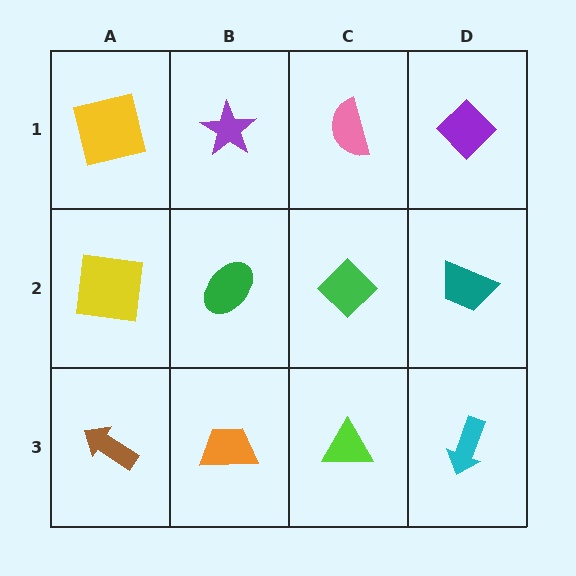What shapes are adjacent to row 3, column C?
A green diamond (row 2, column C), an orange trapezoid (row 3, column B), a cyan arrow (row 3, column D).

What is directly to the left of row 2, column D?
A green diamond.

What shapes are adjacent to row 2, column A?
A yellow square (row 1, column A), a brown arrow (row 3, column A), a green ellipse (row 2, column B).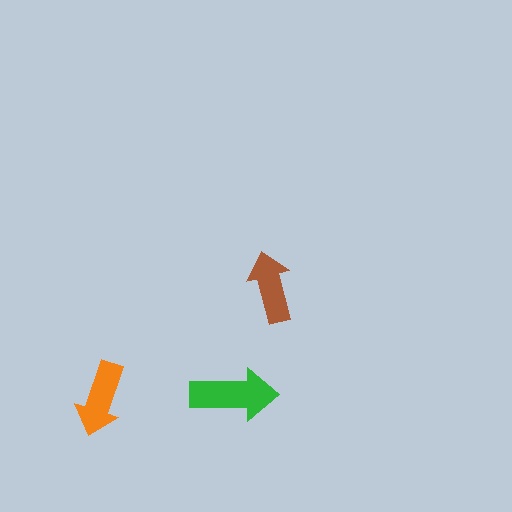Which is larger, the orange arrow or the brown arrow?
The orange one.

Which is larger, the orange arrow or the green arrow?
The green one.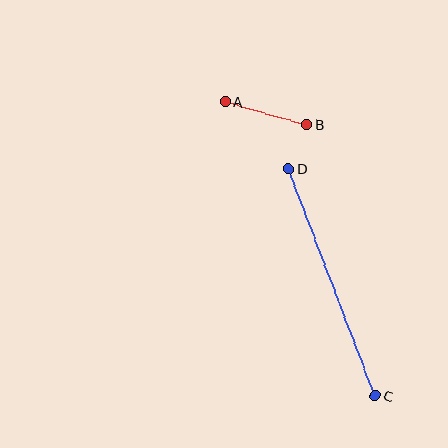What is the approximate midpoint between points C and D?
The midpoint is at approximately (332, 282) pixels.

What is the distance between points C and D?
The distance is approximately 243 pixels.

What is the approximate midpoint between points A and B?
The midpoint is at approximately (266, 113) pixels.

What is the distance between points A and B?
The distance is approximately 85 pixels.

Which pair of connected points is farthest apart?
Points C and D are farthest apart.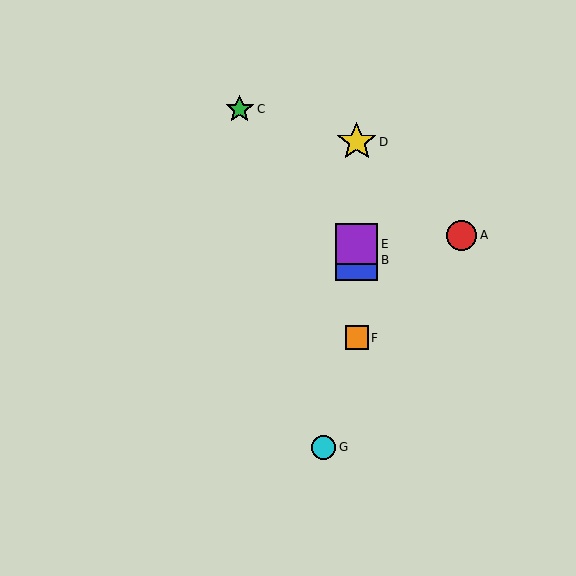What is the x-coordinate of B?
Object B is at x≈357.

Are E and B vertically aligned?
Yes, both are at x≈357.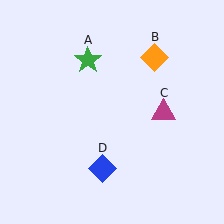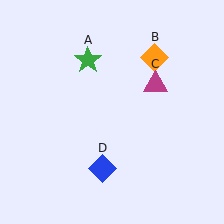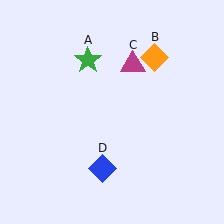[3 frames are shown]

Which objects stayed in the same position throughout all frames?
Green star (object A) and orange diamond (object B) and blue diamond (object D) remained stationary.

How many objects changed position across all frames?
1 object changed position: magenta triangle (object C).